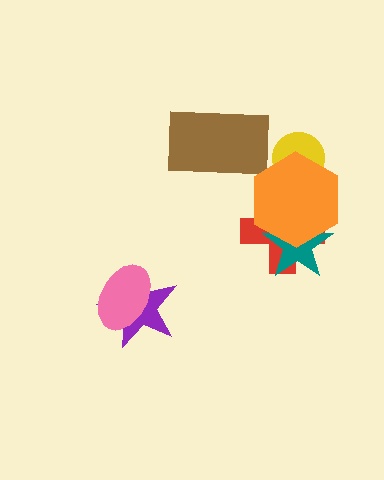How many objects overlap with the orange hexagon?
3 objects overlap with the orange hexagon.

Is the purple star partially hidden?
Yes, it is partially covered by another shape.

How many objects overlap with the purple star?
1 object overlaps with the purple star.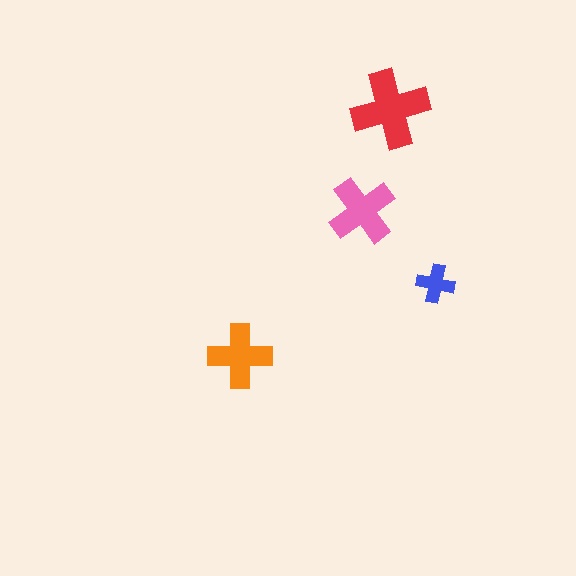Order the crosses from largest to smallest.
the red one, the pink one, the orange one, the blue one.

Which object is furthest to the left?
The orange cross is leftmost.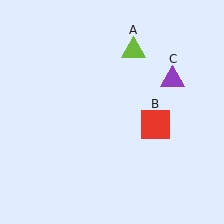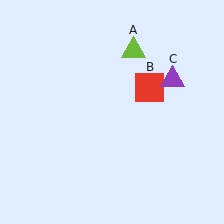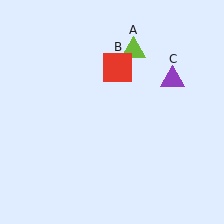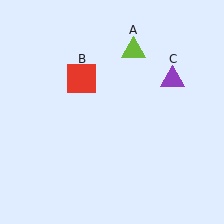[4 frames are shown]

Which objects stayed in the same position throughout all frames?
Lime triangle (object A) and purple triangle (object C) remained stationary.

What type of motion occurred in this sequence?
The red square (object B) rotated counterclockwise around the center of the scene.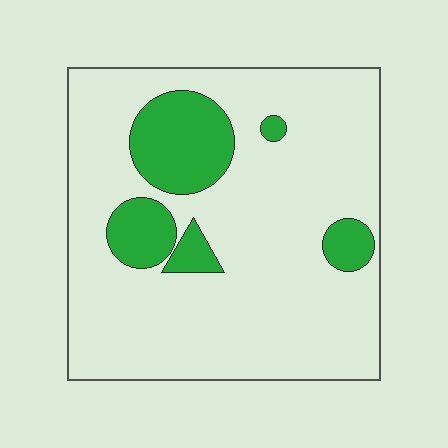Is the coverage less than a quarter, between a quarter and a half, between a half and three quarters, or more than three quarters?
Less than a quarter.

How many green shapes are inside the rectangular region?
5.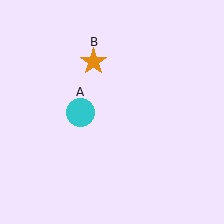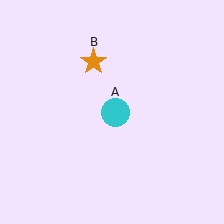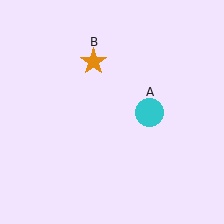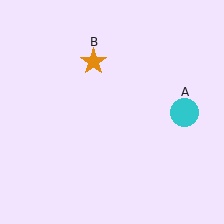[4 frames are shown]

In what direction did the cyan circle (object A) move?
The cyan circle (object A) moved right.